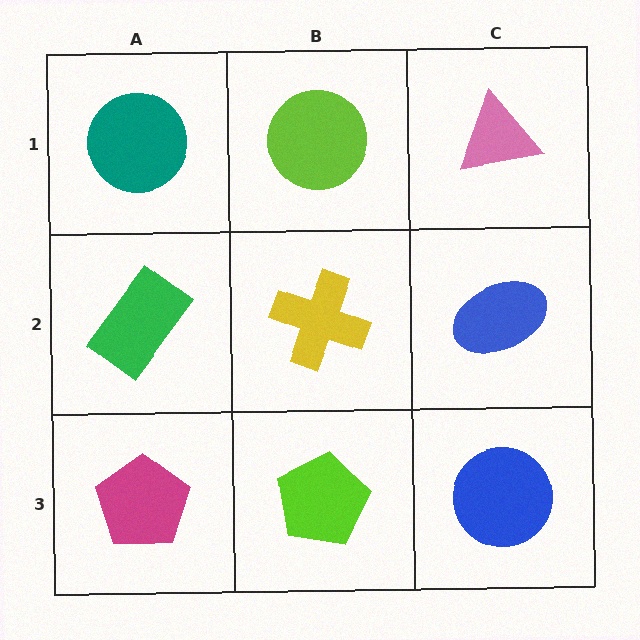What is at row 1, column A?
A teal circle.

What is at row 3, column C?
A blue circle.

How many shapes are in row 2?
3 shapes.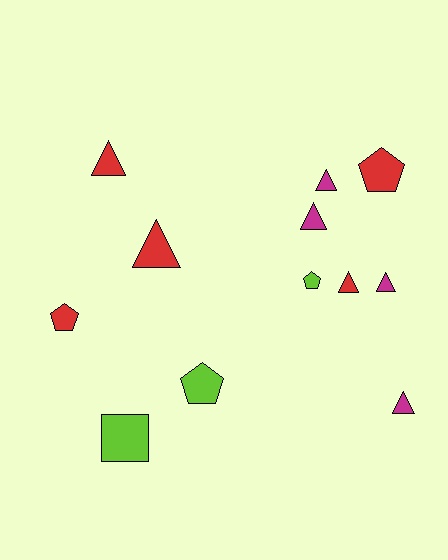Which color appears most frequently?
Red, with 5 objects.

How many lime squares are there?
There is 1 lime square.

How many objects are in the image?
There are 12 objects.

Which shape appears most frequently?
Triangle, with 7 objects.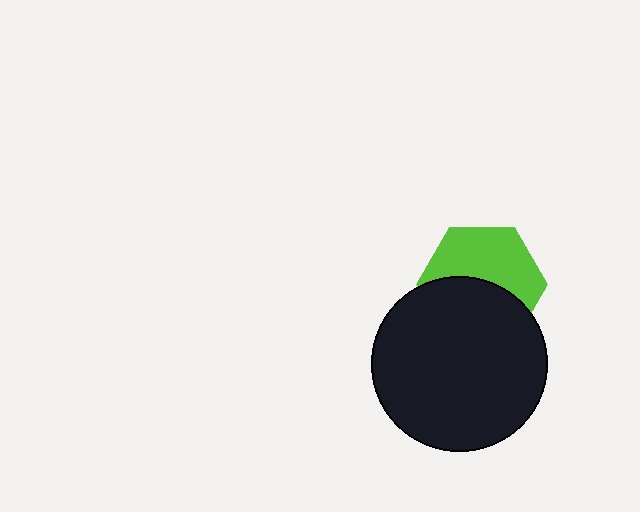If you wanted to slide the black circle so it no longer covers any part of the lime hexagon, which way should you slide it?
Slide it down — that is the most direct way to separate the two shapes.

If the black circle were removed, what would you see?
You would see the complete lime hexagon.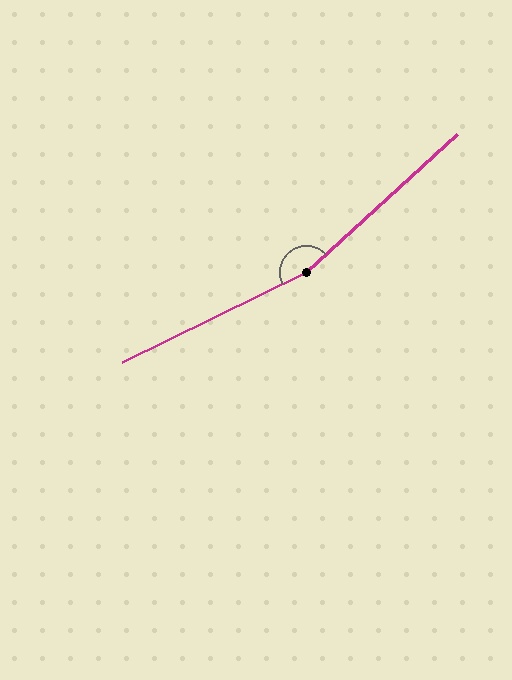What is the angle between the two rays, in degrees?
Approximately 164 degrees.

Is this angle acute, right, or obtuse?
It is obtuse.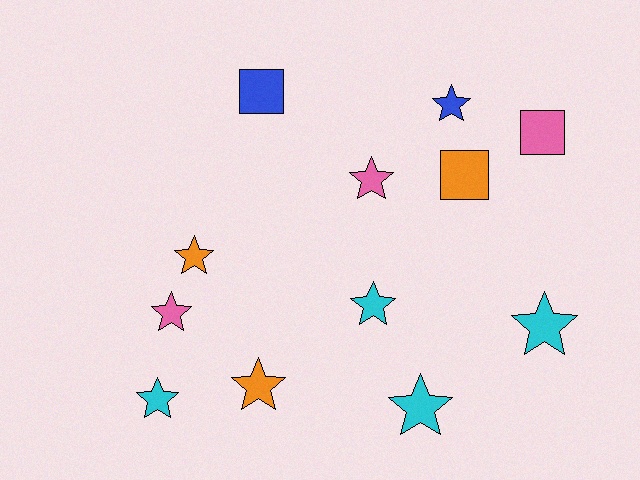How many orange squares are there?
There is 1 orange square.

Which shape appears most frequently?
Star, with 9 objects.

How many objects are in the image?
There are 12 objects.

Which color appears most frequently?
Cyan, with 4 objects.